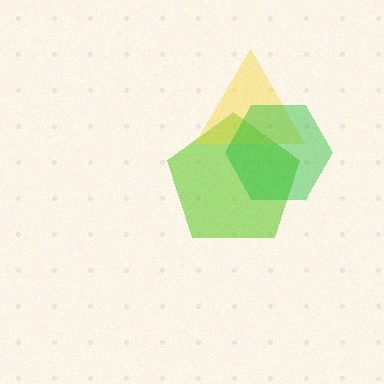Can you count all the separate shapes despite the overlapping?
Yes, there are 3 separate shapes.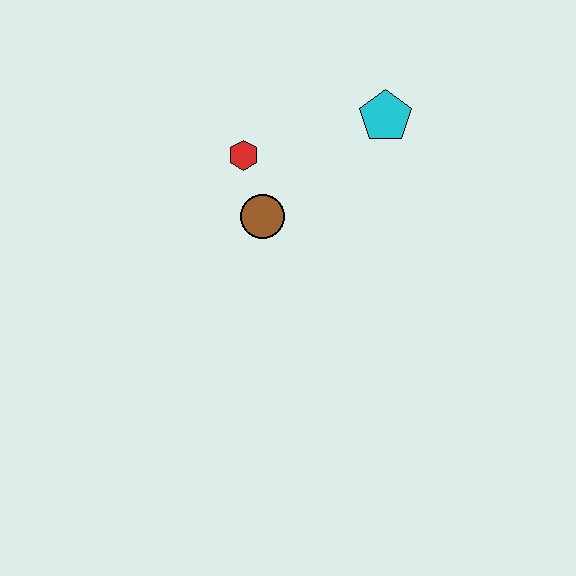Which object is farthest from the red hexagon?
The cyan pentagon is farthest from the red hexagon.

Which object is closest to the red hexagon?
The brown circle is closest to the red hexagon.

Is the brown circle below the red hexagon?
Yes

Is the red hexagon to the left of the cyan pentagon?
Yes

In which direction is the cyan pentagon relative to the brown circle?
The cyan pentagon is to the right of the brown circle.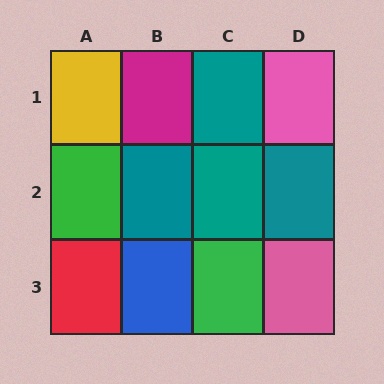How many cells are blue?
1 cell is blue.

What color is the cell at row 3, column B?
Blue.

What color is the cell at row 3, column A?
Red.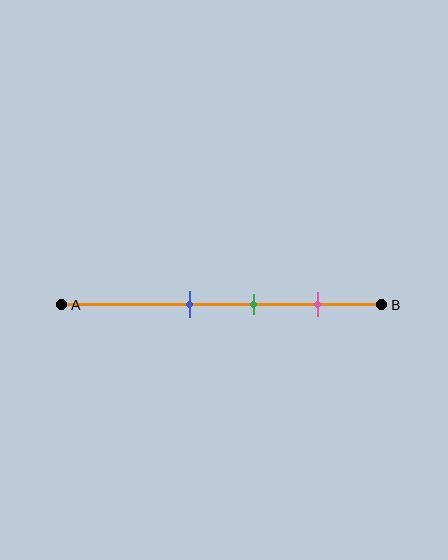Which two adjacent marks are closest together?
The blue and green marks are the closest adjacent pair.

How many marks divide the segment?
There are 3 marks dividing the segment.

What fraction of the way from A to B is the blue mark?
The blue mark is approximately 40% (0.4) of the way from A to B.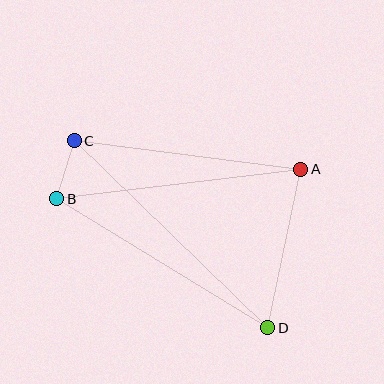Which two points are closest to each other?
Points B and C are closest to each other.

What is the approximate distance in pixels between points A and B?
The distance between A and B is approximately 246 pixels.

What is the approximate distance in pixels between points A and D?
The distance between A and D is approximately 162 pixels.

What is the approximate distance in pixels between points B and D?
The distance between B and D is approximately 247 pixels.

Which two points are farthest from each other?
Points C and D are farthest from each other.